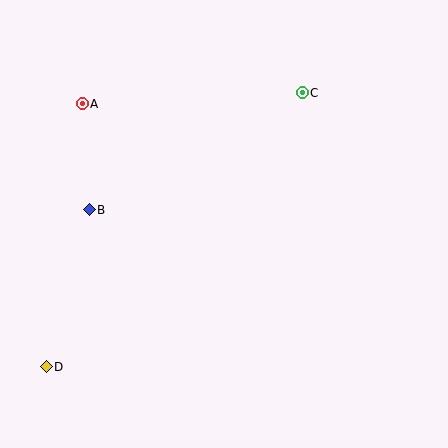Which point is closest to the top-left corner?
Point A is closest to the top-left corner.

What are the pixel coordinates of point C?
Point C is at (302, 93).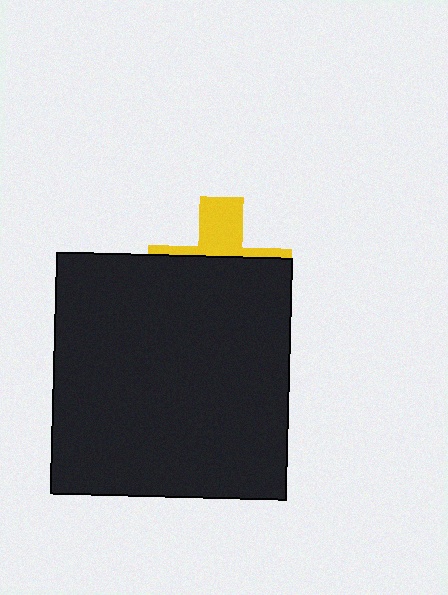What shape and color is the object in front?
The object in front is a black rectangle.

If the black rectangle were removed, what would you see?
You would see the complete yellow cross.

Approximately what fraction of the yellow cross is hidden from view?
Roughly 69% of the yellow cross is hidden behind the black rectangle.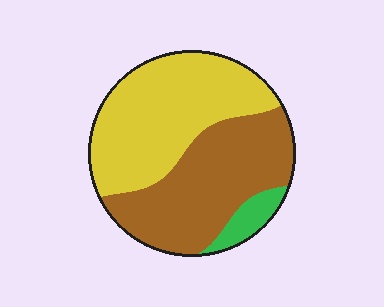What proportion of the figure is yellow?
Yellow takes up between a quarter and a half of the figure.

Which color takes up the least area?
Green, at roughly 5%.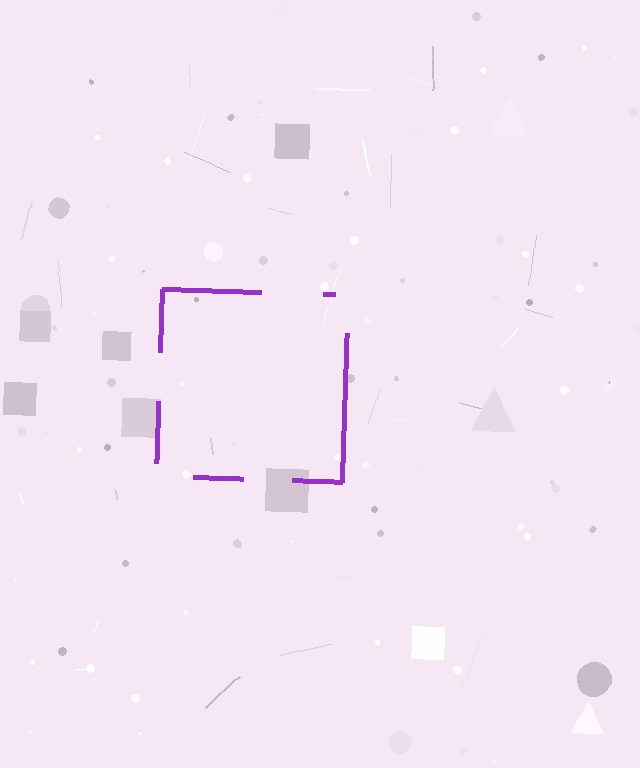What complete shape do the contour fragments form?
The contour fragments form a square.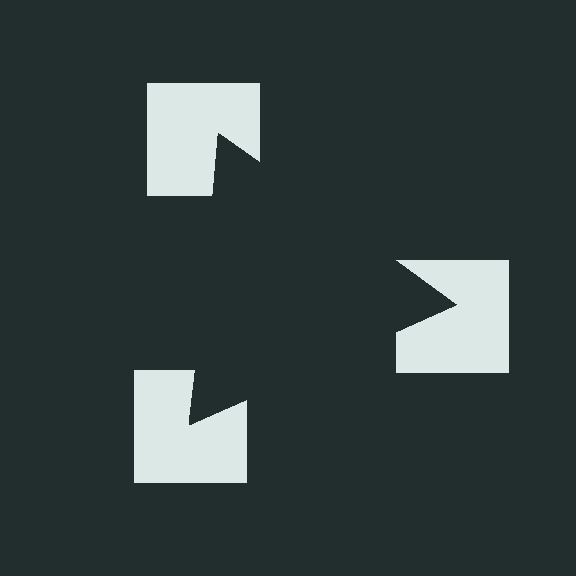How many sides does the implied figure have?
3 sides.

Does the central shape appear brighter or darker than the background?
It typically appears slightly darker than the background, even though no actual brightness change is drawn.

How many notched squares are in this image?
There are 3 — one at each vertex of the illusory triangle.